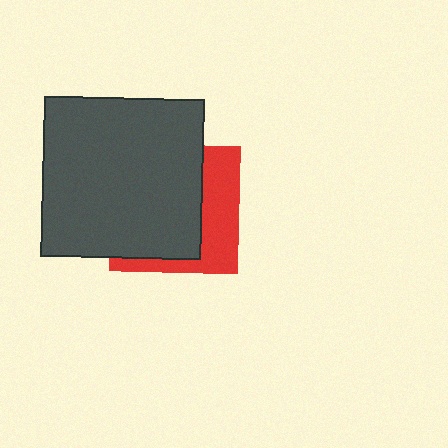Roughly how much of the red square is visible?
A small part of it is visible (roughly 36%).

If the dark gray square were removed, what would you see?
You would see the complete red square.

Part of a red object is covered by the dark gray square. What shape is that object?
It is a square.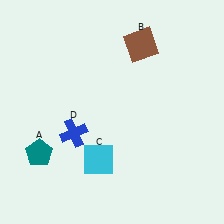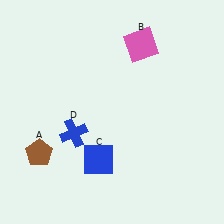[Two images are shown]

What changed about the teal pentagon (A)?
In Image 1, A is teal. In Image 2, it changed to brown.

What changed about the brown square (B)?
In Image 1, B is brown. In Image 2, it changed to pink.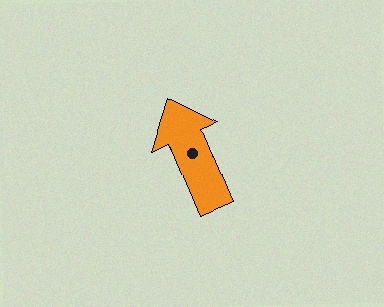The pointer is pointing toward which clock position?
Roughly 11 o'clock.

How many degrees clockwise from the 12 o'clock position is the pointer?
Approximately 337 degrees.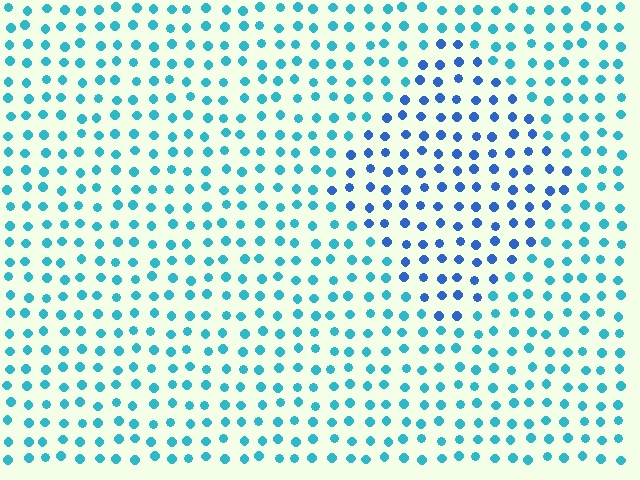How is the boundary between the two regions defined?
The boundary is defined purely by a slight shift in hue (about 34 degrees). Spacing, size, and orientation are identical on both sides.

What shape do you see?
I see a diamond.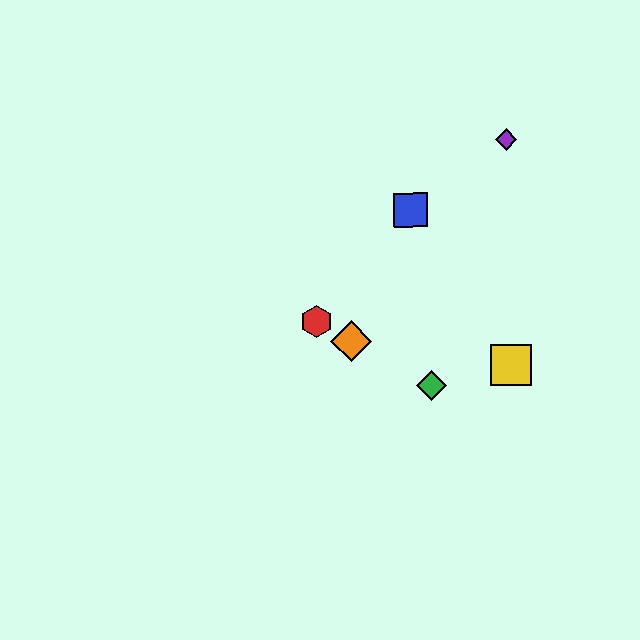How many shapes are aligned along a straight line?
3 shapes (the red hexagon, the green diamond, the orange diamond) are aligned along a straight line.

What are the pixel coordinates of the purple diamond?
The purple diamond is at (506, 140).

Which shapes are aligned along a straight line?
The red hexagon, the green diamond, the orange diamond are aligned along a straight line.